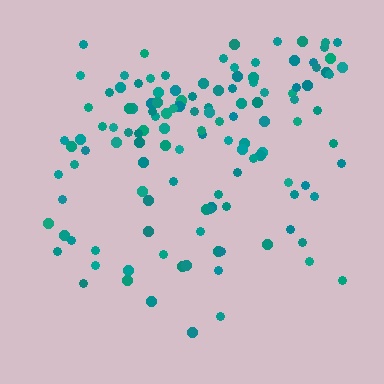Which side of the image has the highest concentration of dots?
The top.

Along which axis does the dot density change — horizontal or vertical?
Vertical.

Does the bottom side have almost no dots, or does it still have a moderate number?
Still a moderate number, just noticeably fewer than the top.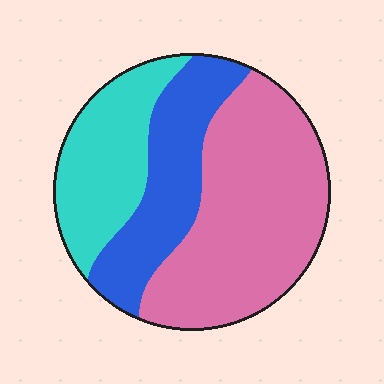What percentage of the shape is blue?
Blue takes up about one quarter (1/4) of the shape.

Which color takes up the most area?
Pink, at roughly 50%.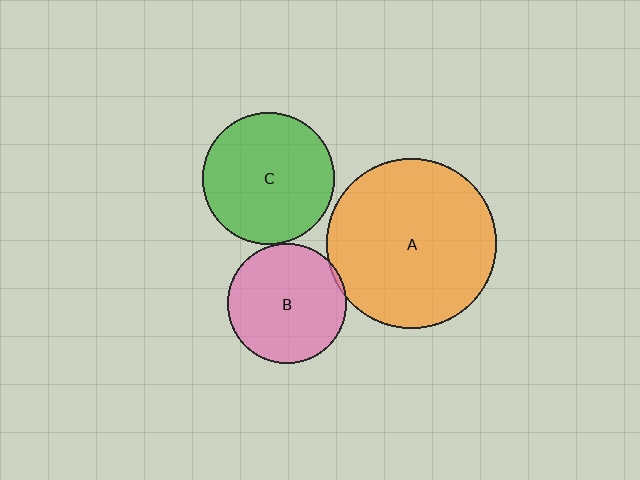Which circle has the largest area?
Circle A (orange).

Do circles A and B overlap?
Yes.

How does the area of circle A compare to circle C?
Approximately 1.6 times.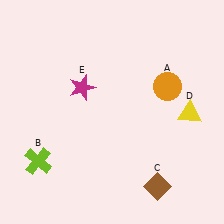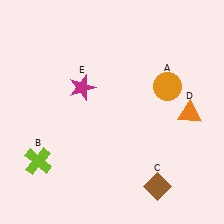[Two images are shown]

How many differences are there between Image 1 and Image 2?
There is 1 difference between the two images.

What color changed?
The triangle (D) changed from yellow in Image 1 to orange in Image 2.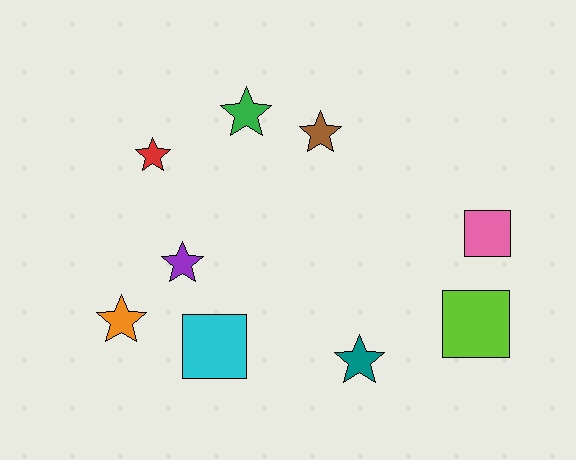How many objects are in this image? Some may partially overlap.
There are 9 objects.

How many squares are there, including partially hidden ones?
There are 3 squares.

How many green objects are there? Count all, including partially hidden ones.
There is 1 green object.